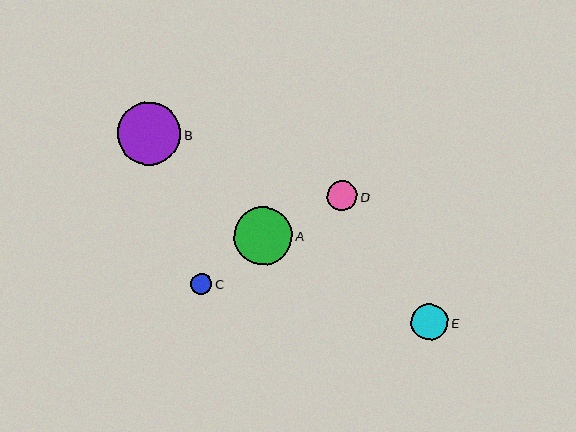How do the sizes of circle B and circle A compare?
Circle B and circle A are approximately the same size.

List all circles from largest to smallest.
From largest to smallest: B, A, E, D, C.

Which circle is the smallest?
Circle C is the smallest with a size of approximately 21 pixels.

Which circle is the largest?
Circle B is the largest with a size of approximately 63 pixels.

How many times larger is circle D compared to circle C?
Circle D is approximately 1.4 times the size of circle C.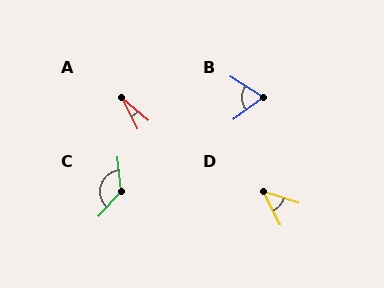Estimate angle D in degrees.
Approximately 44 degrees.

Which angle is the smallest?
A, at approximately 23 degrees.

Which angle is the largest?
C, at approximately 131 degrees.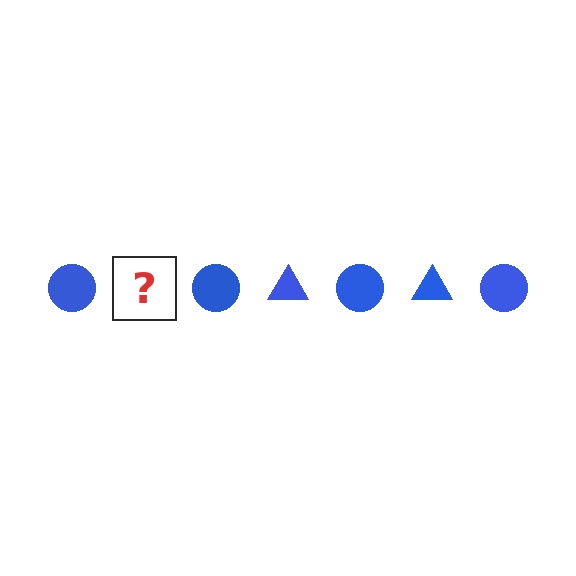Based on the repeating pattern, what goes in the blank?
The blank should be a blue triangle.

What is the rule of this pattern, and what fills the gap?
The rule is that the pattern cycles through circle, triangle shapes in blue. The gap should be filled with a blue triangle.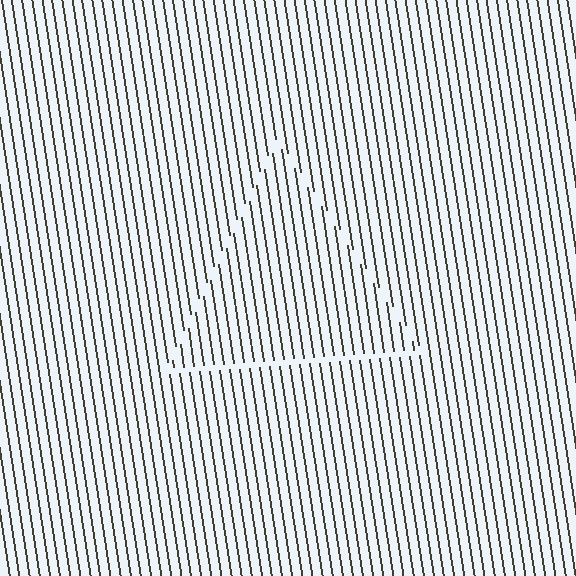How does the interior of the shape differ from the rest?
The interior of the shape contains the same grating, shifted by half a period — the contour is defined by the phase discontinuity where line-ends from the inner and outer gratings abut.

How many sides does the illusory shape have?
3 sides — the line-ends trace a triangle.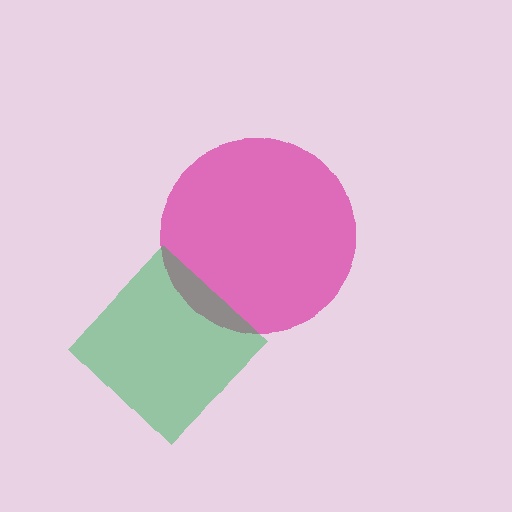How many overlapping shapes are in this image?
There are 2 overlapping shapes in the image.